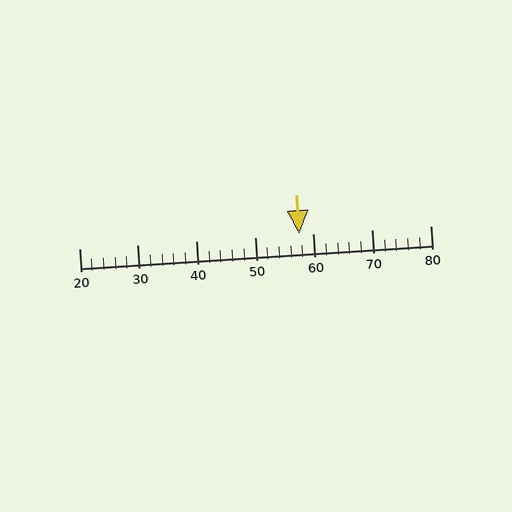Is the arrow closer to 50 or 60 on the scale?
The arrow is closer to 60.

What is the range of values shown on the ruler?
The ruler shows values from 20 to 80.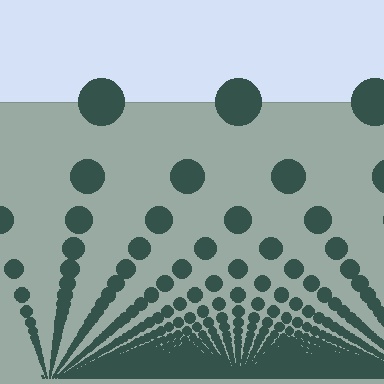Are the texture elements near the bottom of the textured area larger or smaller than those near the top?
Smaller. The gradient is inverted — elements near the bottom are smaller and denser.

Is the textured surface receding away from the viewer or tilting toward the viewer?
The surface appears to tilt toward the viewer. Texture elements get larger and sparser toward the top.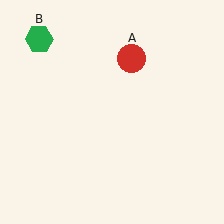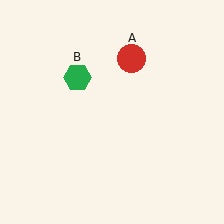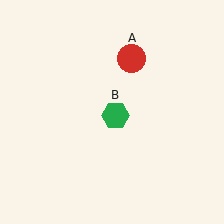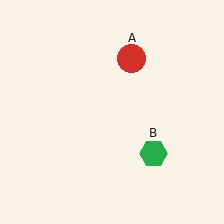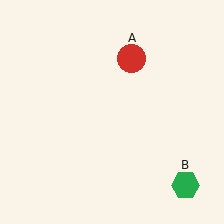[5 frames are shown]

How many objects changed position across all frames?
1 object changed position: green hexagon (object B).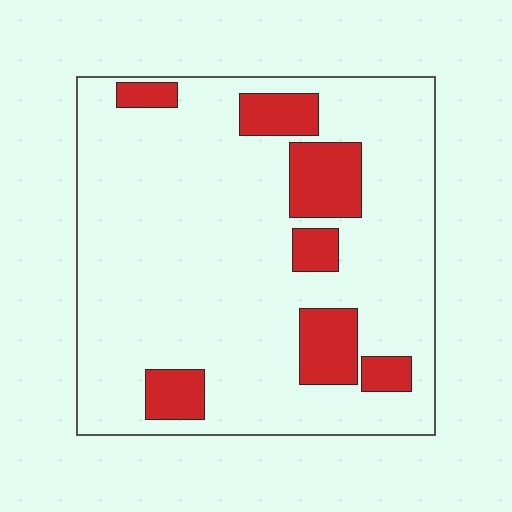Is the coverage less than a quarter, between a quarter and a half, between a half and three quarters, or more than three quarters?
Less than a quarter.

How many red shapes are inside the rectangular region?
7.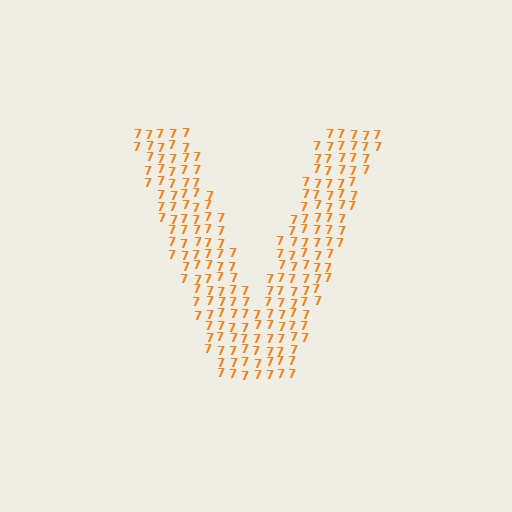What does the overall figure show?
The overall figure shows the letter V.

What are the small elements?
The small elements are digit 7's.